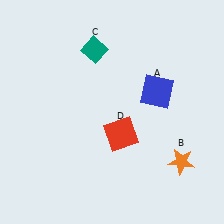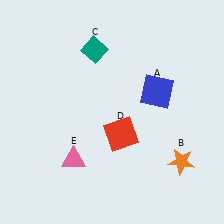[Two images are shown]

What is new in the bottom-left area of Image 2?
A pink triangle (E) was added in the bottom-left area of Image 2.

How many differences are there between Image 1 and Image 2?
There is 1 difference between the two images.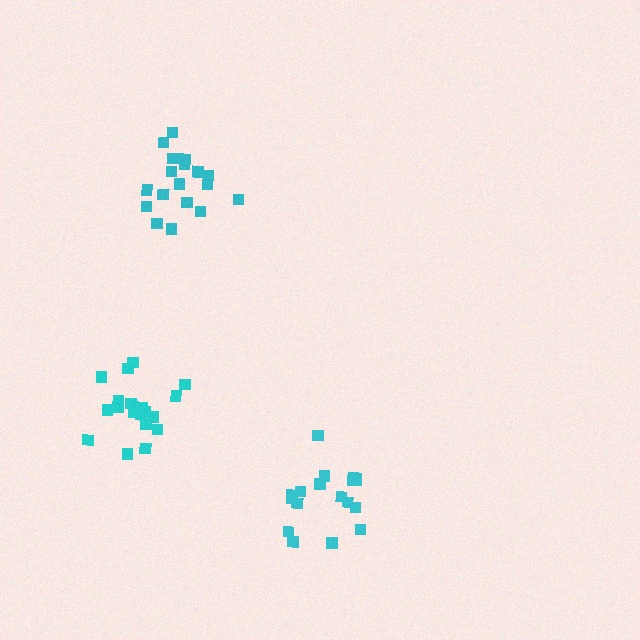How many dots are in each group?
Group 1: 18 dots, Group 2: 19 dots, Group 3: 21 dots (58 total).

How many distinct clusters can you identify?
There are 3 distinct clusters.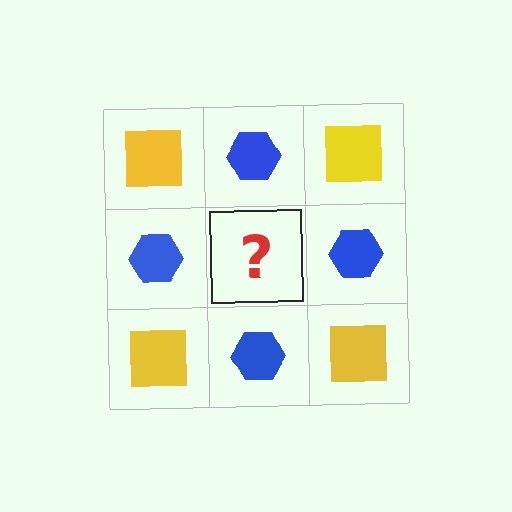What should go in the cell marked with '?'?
The missing cell should contain a yellow square.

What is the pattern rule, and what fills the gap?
The rule is that it alternates yellow square and blue hexagon in a checkerboard pattern. The gap should be filled with a yellow square.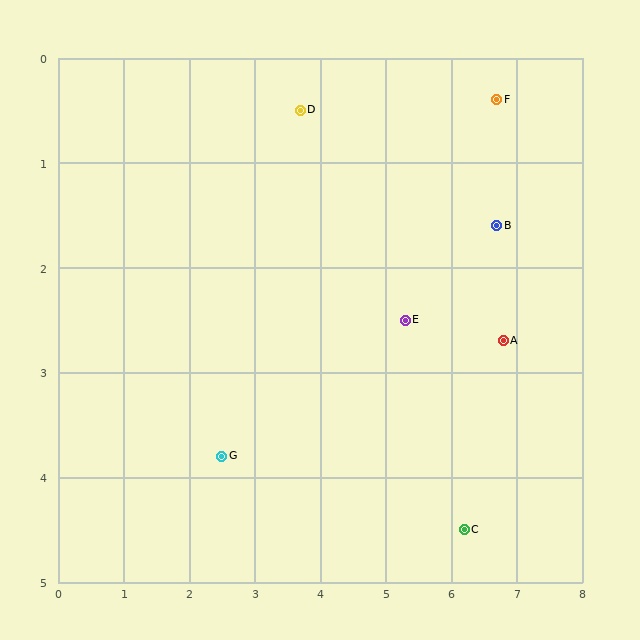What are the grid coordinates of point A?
Point A is at approximately (6.8, 2.7).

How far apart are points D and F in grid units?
Points D and F are about 3.0 grid units apart.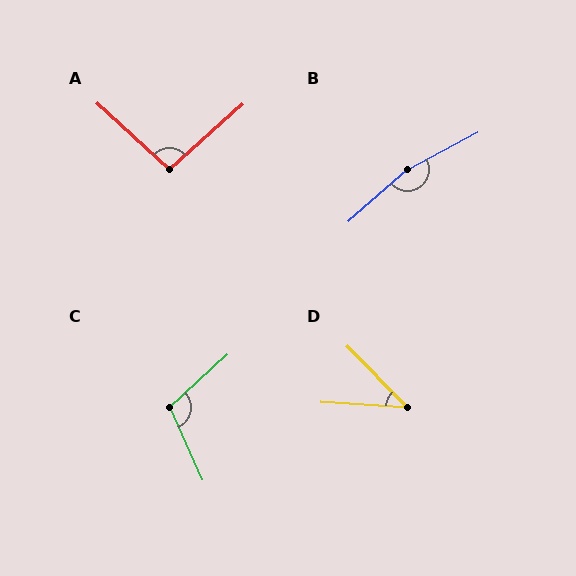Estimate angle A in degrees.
Approximately 95 degrees.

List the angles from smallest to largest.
D (42°), A (95°), C (108°), B (166°).